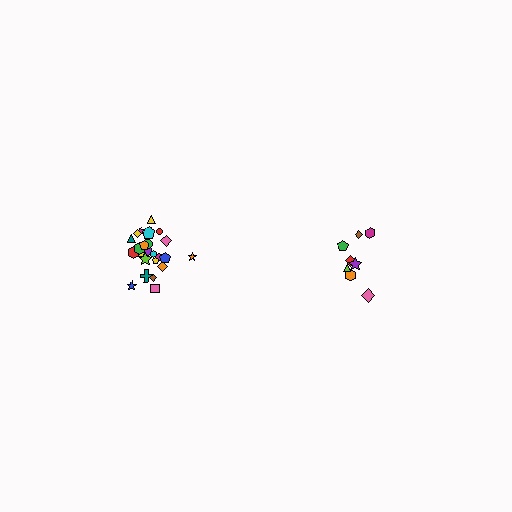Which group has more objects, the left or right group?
The left group.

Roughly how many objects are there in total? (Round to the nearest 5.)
Roughly 35 objects in total.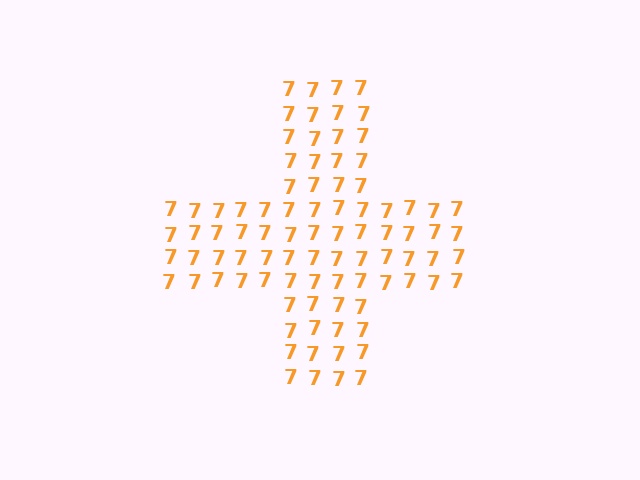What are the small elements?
The small elements are digit 7's.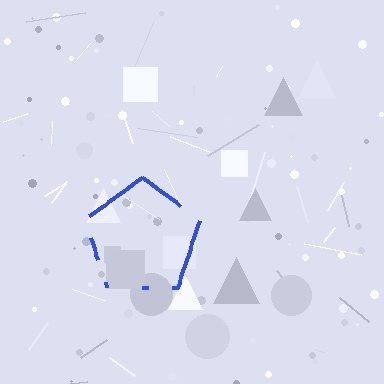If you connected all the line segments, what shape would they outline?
They would outline a pentagon.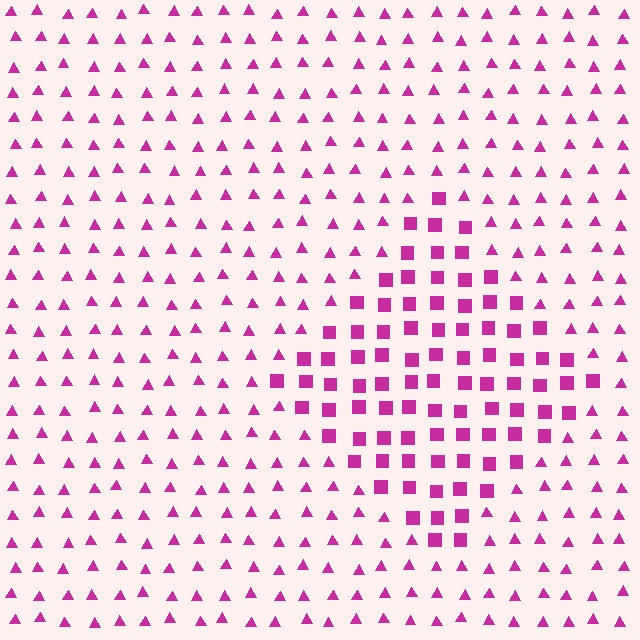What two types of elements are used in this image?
The image uses squares inside the diamond region and triangles outside it.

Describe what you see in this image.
The image is filled with small magenta elements arranged in a uniform grid. A diamond-shaped region contains squares, while the surrounding area contains triangles. The boundary is defined purely by the change in element shape.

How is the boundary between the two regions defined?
The boundary is defined by a change in element shape: squares inside vs. triangles outside. All elements share the same color and spacing.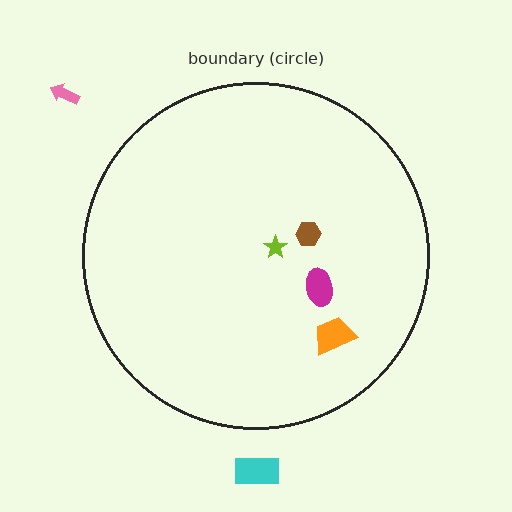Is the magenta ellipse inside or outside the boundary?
Inside.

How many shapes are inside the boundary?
4 inside, 2 outside.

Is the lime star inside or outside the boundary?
Inside.